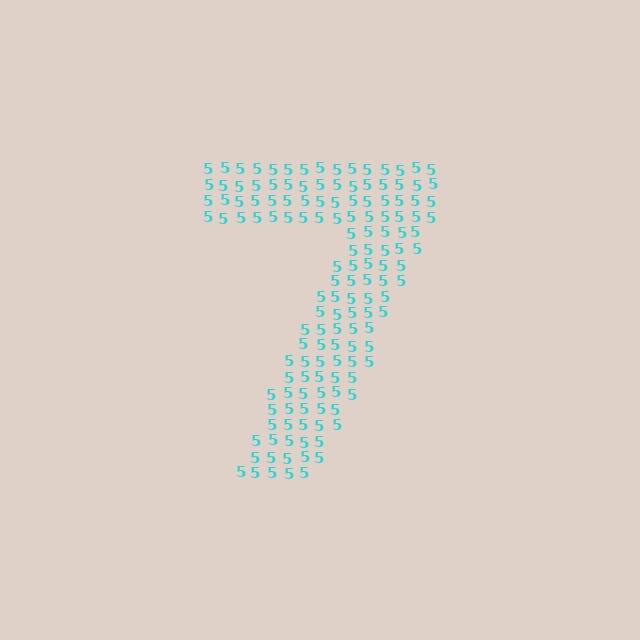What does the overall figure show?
The overall figure shows the digit 7.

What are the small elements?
The small elements are digit 5's.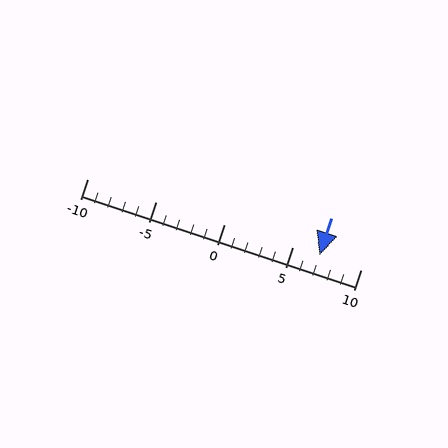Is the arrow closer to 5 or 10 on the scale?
The arrow is closer to 5.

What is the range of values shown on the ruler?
The ruler shows values from -10 to 10.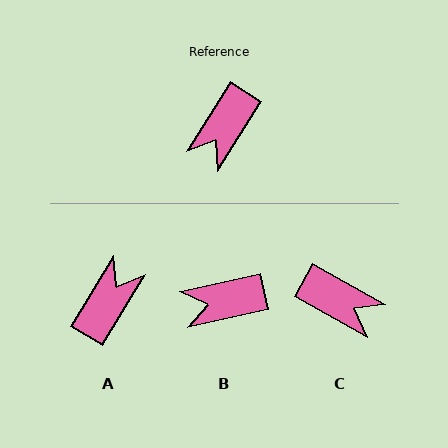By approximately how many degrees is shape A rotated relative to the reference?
Approximately 180 degrees clockwise.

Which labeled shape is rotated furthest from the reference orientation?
A, about 180 degrees away.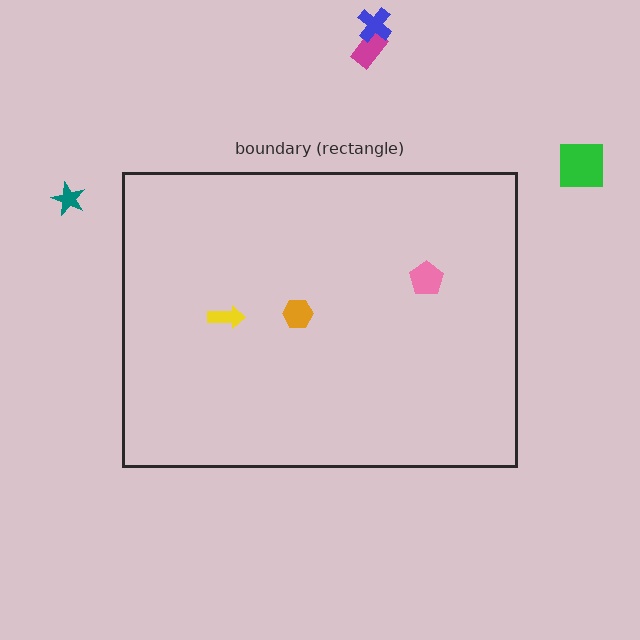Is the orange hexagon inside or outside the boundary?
Inside.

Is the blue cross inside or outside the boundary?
Outside.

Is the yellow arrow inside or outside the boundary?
Inside.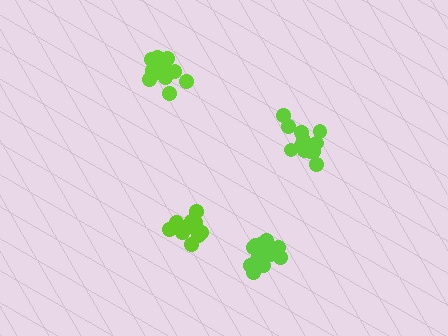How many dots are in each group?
Group 1: 12 dots, Group 2: 16 dots, Group 3: 17 dots, Group 4: 15 dots (60 total).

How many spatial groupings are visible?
There are 4 spatial groupings.